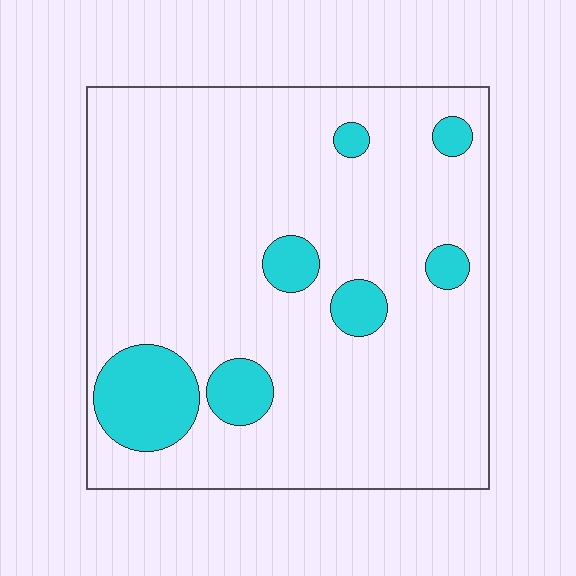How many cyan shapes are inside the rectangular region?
7.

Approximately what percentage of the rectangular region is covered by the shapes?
Approximately 15%.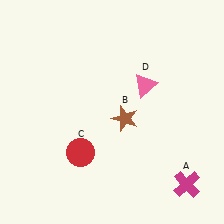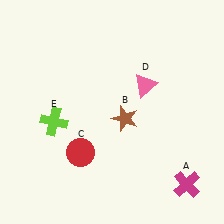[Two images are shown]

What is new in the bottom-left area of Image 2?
A lime cross (E) was added in the bottom-left area of Image 2.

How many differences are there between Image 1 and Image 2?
There is 1 difference between the two images.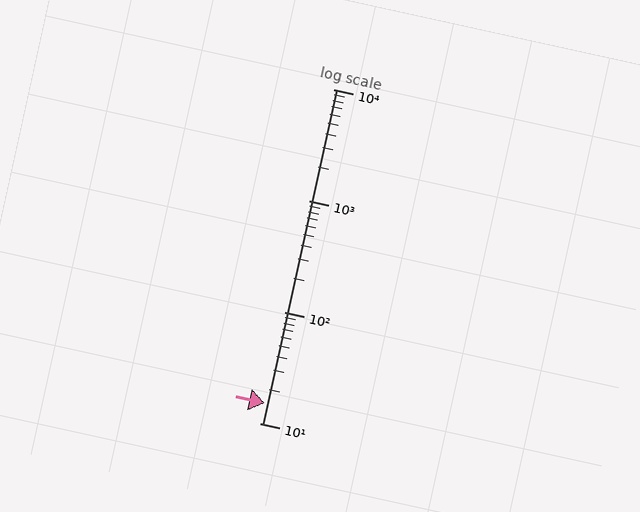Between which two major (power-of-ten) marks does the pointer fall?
The pointer is between 10 and 100.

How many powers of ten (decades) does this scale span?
The scale spans 3 decades, from 10 to 10000.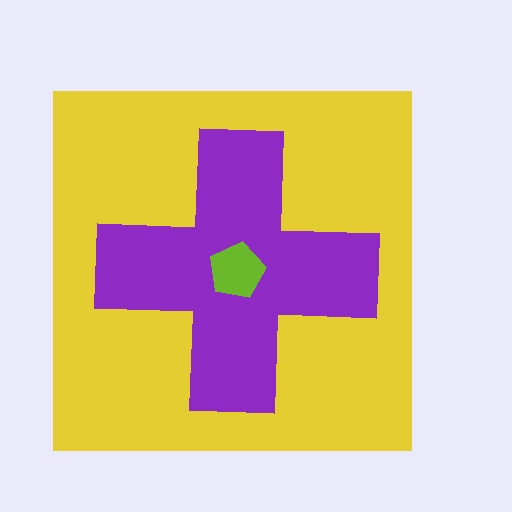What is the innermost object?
The lime pentagon.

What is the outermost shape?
The yellow square.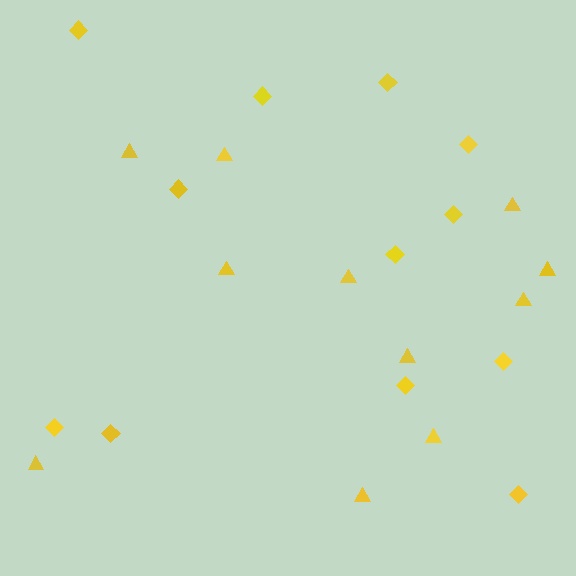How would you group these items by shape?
There are 2 groups: one group of diamonds (12) and one group of triangles (11).